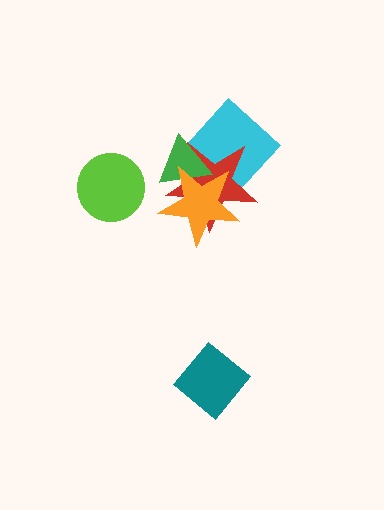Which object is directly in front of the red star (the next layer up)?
The green triangle is directly in front of the red star.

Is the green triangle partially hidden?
Yes, it is partially covered by another shape.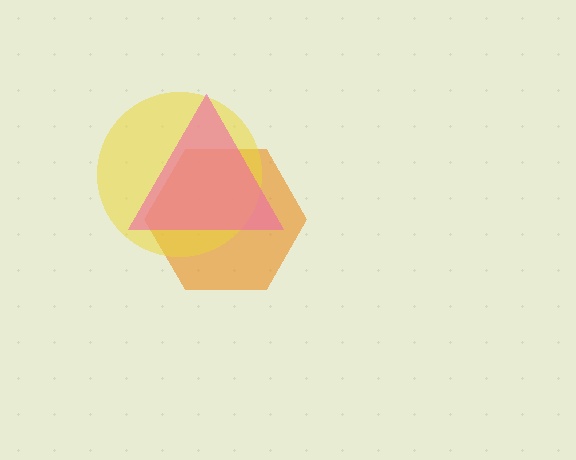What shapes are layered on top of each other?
The layered shapes are: an orange hexagon, a yellow circle, a pink triangle.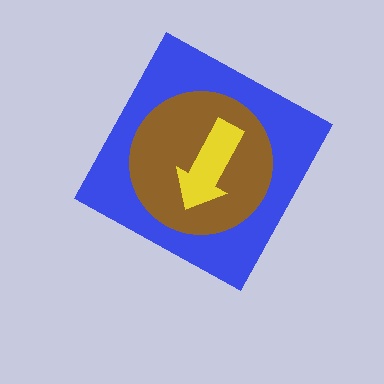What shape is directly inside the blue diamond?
The brown circle.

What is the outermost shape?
The blue diamond.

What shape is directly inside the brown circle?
The yellow arrow.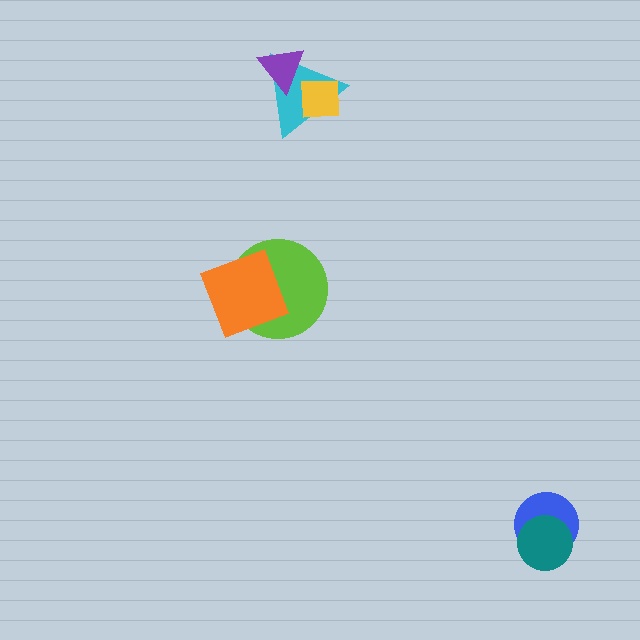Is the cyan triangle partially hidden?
Yes, it is partially covered by another shape.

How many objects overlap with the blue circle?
1 object overlaps with the blue circle.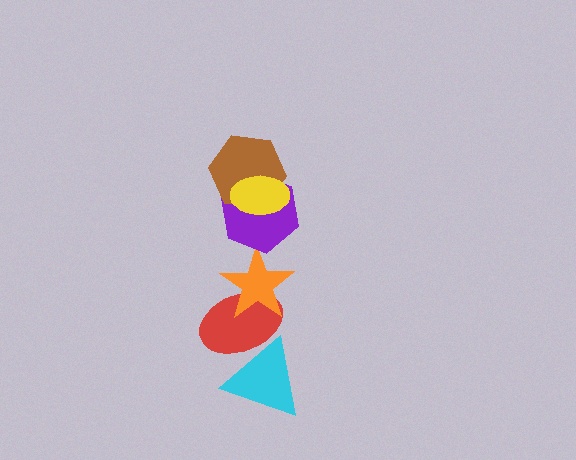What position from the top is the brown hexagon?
The brown hexagon is 2nd from the top.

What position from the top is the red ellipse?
The red ellipse is 5th from the top.